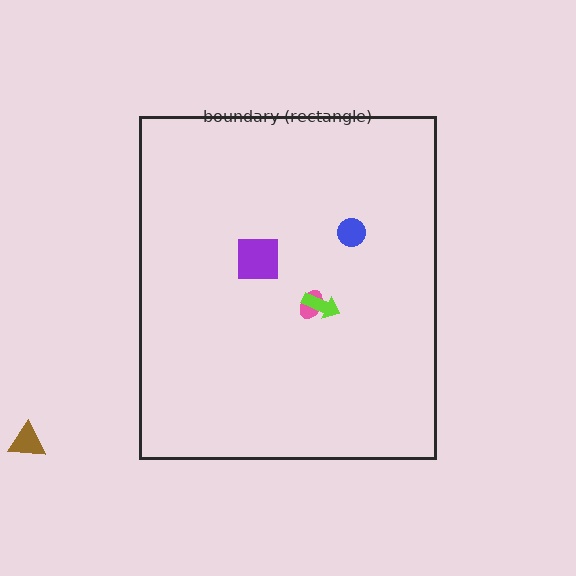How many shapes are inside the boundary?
4 inside, 1 outside.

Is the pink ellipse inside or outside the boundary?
Inside.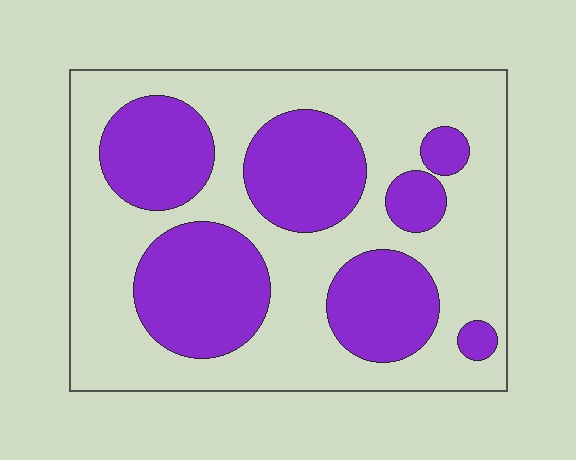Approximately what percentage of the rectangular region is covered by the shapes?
Approximately 40%.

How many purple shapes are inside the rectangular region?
7.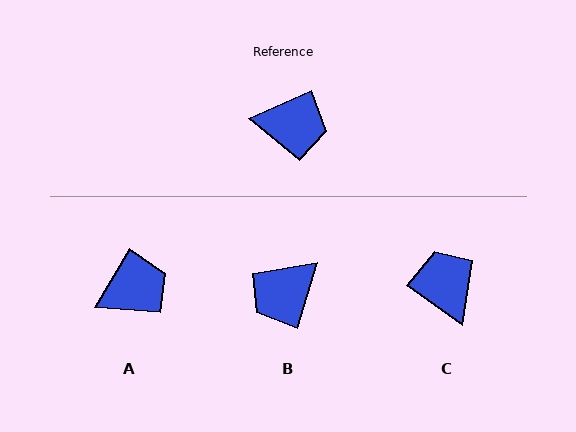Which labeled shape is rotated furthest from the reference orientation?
B, about 131 degrees away.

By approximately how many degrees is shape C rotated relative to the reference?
Approximately 120 degrees counter-clockwise.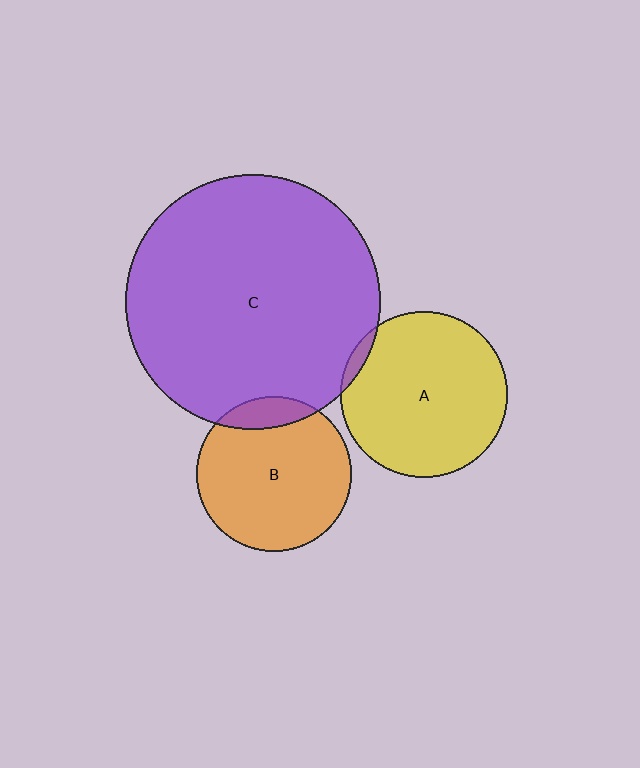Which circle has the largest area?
Circle C (purple).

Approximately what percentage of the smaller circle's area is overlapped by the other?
Approximately 10%.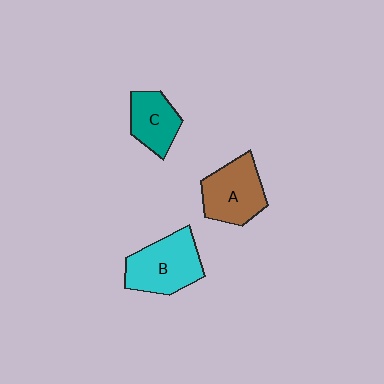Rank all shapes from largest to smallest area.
From largest to smallest: B (cyan), A (brown), C (teal).